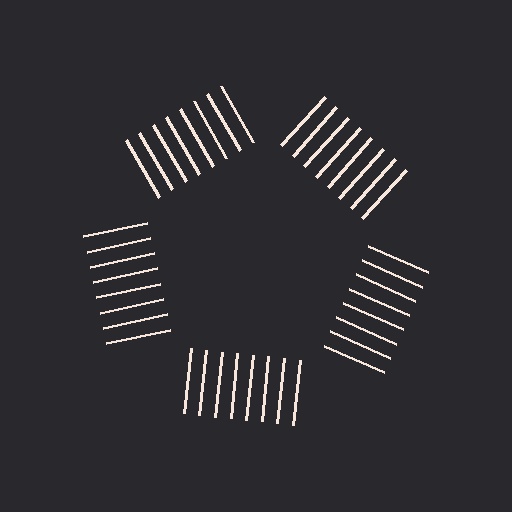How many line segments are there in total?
40 — 8 along each of the 5 edges.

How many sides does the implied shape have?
5 sides — the line-ends trace a pentagon.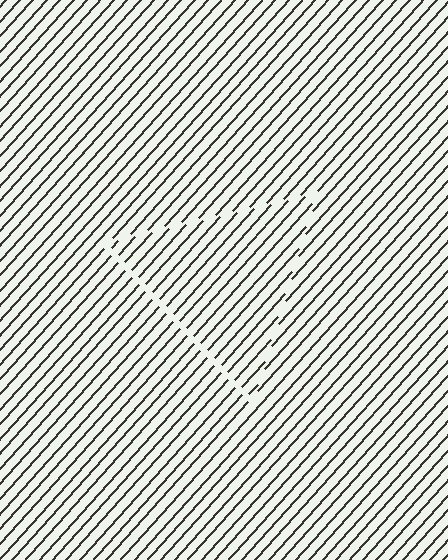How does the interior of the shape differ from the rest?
The interior of the shape contains the same grating, shifted by half a period — the contour is defined by the phase discontinuity where line-ends from the inner and outer gratings abut.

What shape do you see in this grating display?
An illusory triangle. The interior of the shape contains the same grating, shifted by half a period — the contour is defined by the phase discontinuity where line-ends from the inner and outer gratings abut.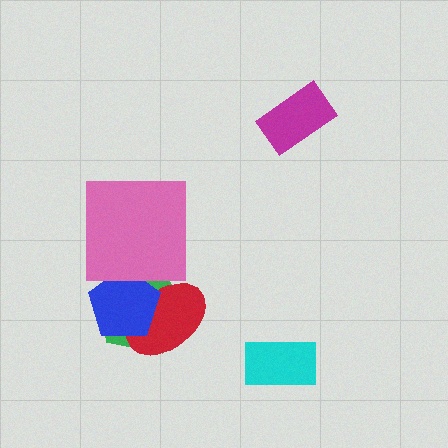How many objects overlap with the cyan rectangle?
0 objects overlap with the cyan rectangle.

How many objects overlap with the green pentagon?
3 objects overlap with the green pentagon.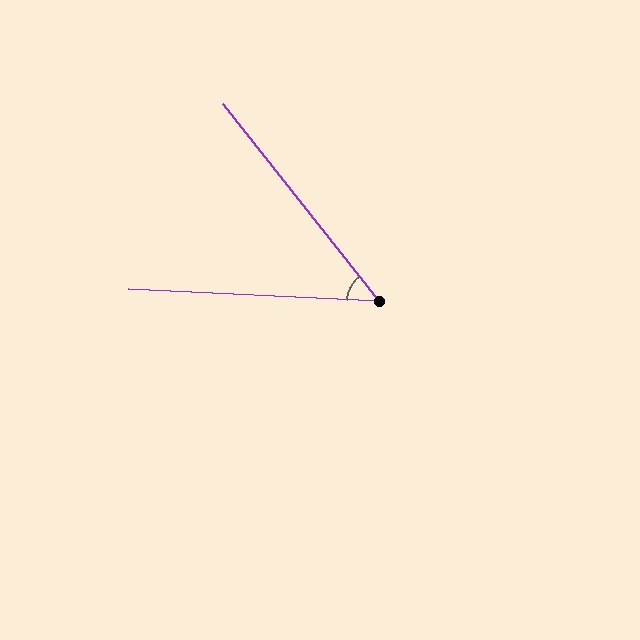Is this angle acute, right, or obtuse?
It is acute.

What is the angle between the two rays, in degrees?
Approximately 49 degrees.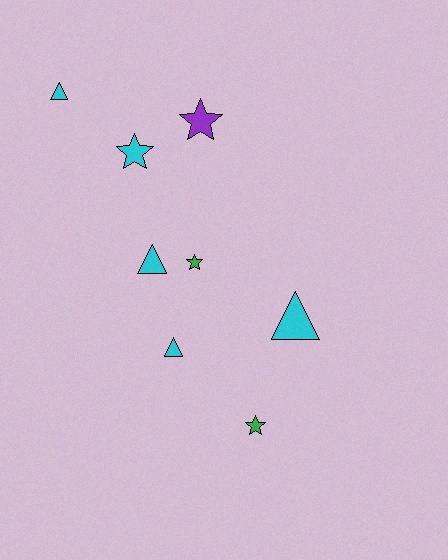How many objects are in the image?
There are 8 objects.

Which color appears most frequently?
Cyan, with 5 objects.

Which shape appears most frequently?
Triangle, with 4 objects.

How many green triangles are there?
There are no green triangles.